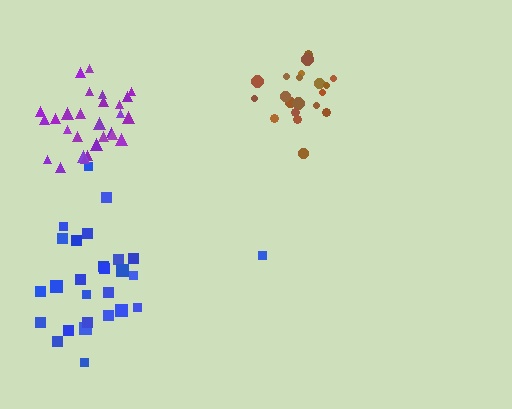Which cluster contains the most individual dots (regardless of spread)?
Purple (28).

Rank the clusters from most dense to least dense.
purple, brown, blue.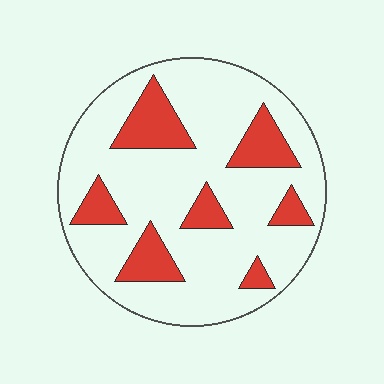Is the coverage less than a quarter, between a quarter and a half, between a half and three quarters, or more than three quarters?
Less than a quarter.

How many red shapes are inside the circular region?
7.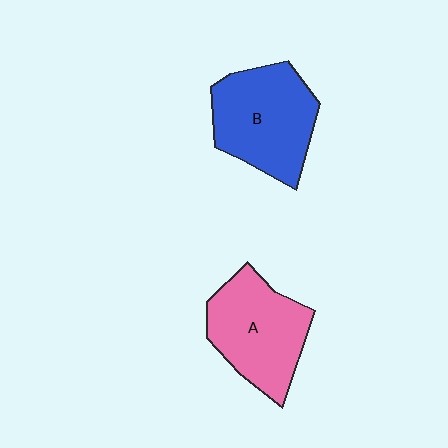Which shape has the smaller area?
Shape A (pink).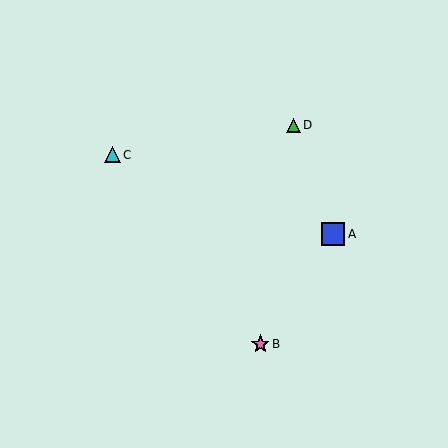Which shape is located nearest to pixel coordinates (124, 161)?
The cyan triangle (labeled C) at (112, 155) is nearest to that location.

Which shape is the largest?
The blue square (labeled A) is the largest.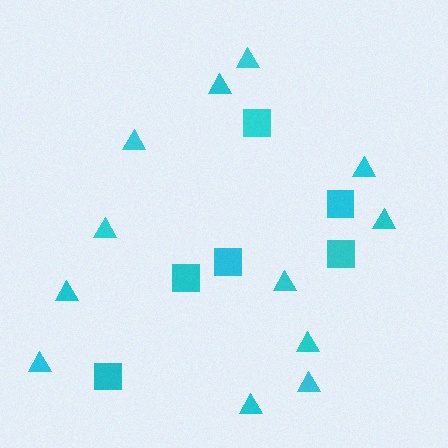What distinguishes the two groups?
There are 2 groups: one group of squares (6) and one group of triangles (12).